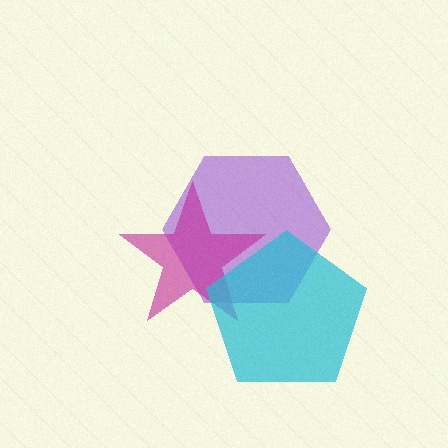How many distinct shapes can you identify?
There are 3 distinct shapes: a purple hexagon, a magenta star, a cyan pentagon.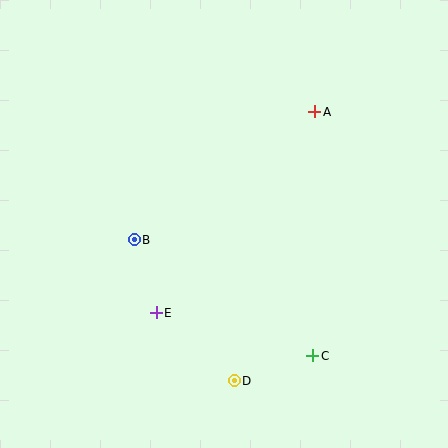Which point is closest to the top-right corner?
Point A is closest to the top-right corner.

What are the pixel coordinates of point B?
Point B is at (134, 240).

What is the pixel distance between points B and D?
The distance between B and D is 173 pixels.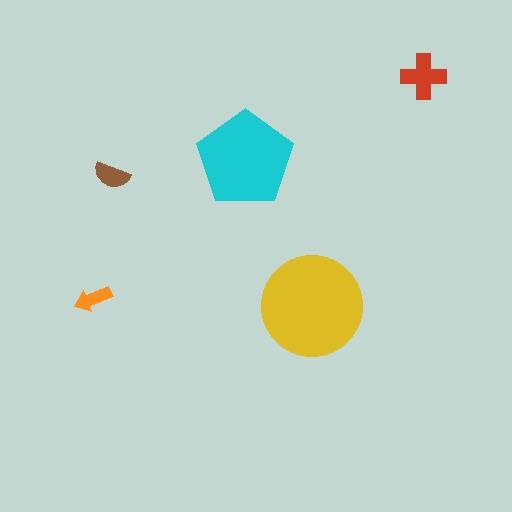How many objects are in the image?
There are 5 objects in the image.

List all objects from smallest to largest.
The orange arrow, the brown semicircle, the red cross, the cyan pentagon, the yellow circle.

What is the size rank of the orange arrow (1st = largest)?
5th.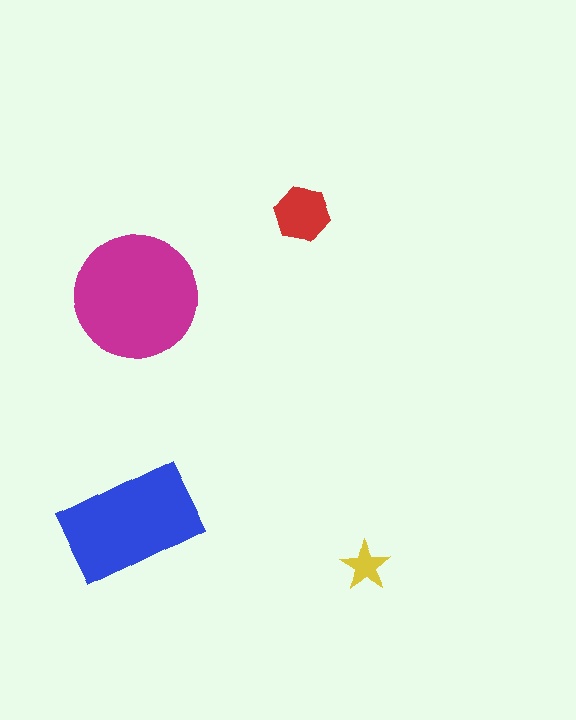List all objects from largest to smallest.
The magenta circle, the blue rectangle, the red hexagon, the yellow star.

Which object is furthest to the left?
The magenta circle is leftmost.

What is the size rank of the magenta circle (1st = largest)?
1st.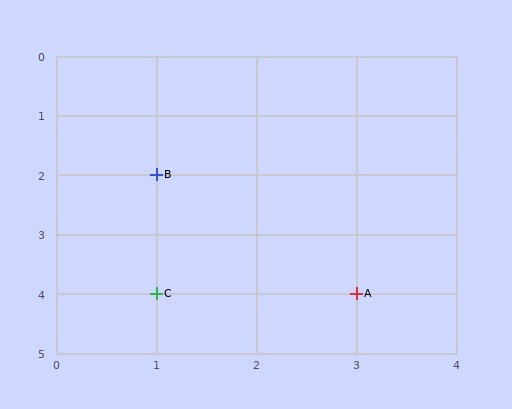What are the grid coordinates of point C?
Point C is at grid coordinates (1, 4).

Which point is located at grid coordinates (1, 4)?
Point C is at (1, 4).